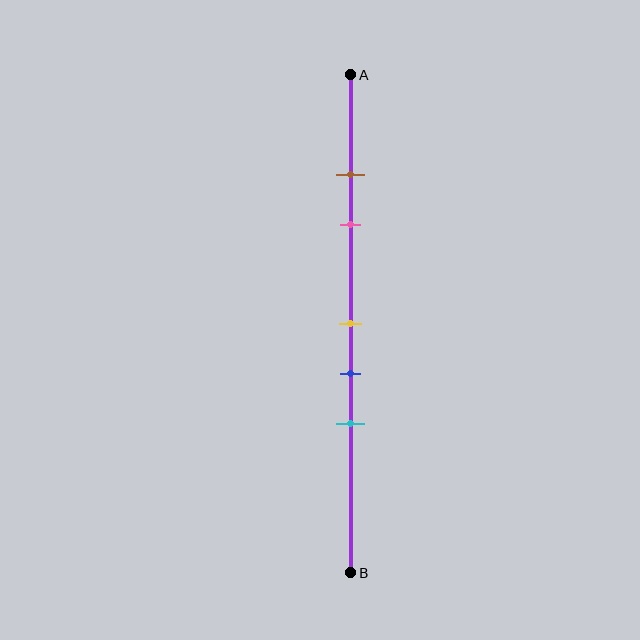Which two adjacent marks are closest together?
The brown and pink marks are the closest adjacent pair.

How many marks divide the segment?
There are 5 marks dividing the segment.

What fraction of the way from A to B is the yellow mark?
The yellow mark is approximately 50% (0.5) of the way from A to B.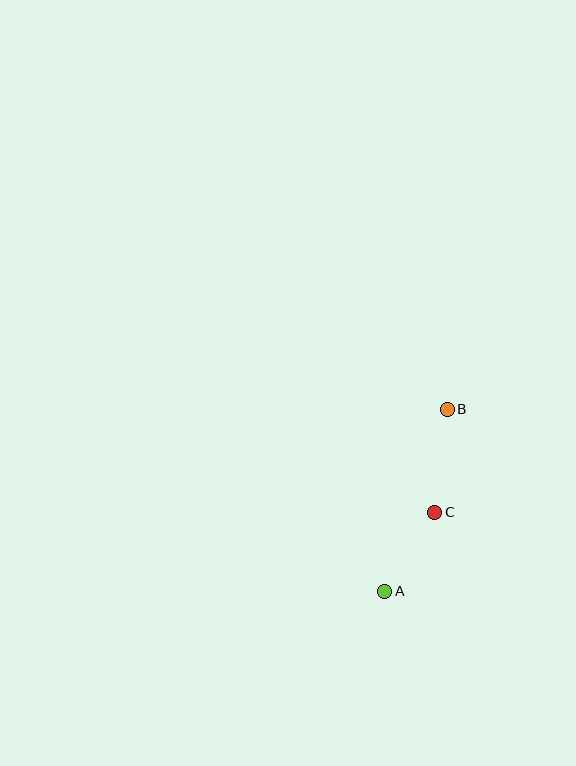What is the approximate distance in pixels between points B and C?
The distance between B and C is approximately 104 pixels.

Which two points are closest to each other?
Points A and C are closest to each other.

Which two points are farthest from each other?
Points A and B are farthest from each other.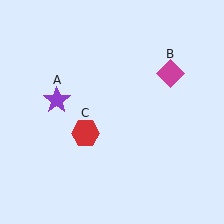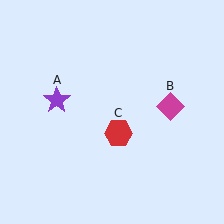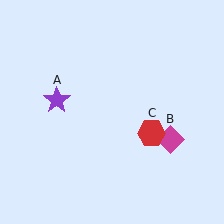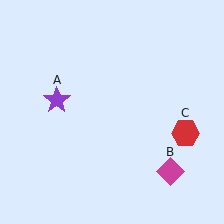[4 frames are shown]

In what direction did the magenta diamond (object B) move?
The magenta diamond (object B) moved down.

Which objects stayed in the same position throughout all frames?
Purple star (object A) remained stationary.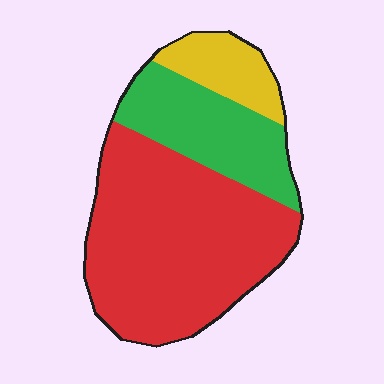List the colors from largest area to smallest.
From largest to smallest: red, green, yellow.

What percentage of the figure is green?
Green covers around 25% of the figure.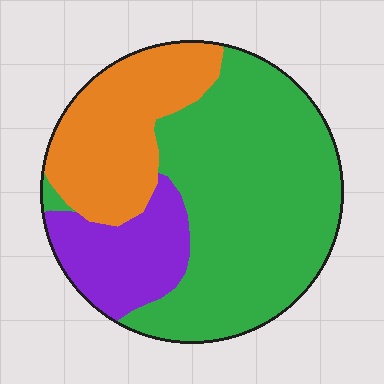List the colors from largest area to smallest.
From largest to smallest: green, orange, purple.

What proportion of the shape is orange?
Orange covers 26% of the shape.